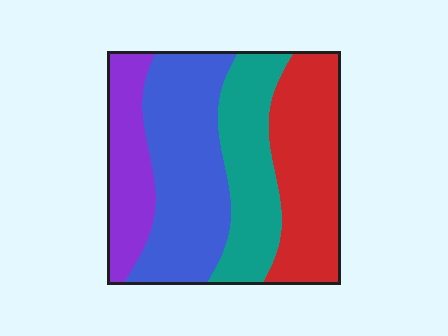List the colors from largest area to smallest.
From largest to smallest: blue, red, teal, purple.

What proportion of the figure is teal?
Teal covers 22% of the figure.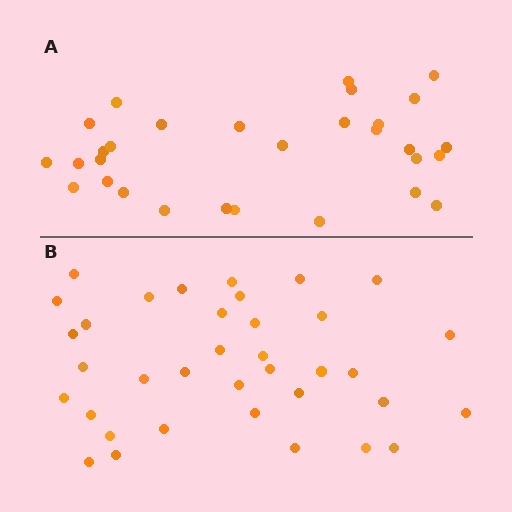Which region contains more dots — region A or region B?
Region B (the bottom region) has more dots.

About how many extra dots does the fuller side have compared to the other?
Region B has about 6 more dots than region A.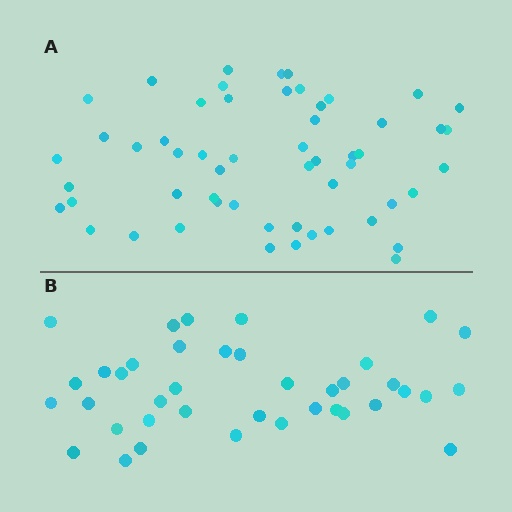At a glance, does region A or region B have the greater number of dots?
Region A (the top region) has more dots.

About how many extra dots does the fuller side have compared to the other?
Region A has approximately 15 more dots than region B.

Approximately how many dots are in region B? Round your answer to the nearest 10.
About 40 dots. (The exact count is 39, which rounds to 40.)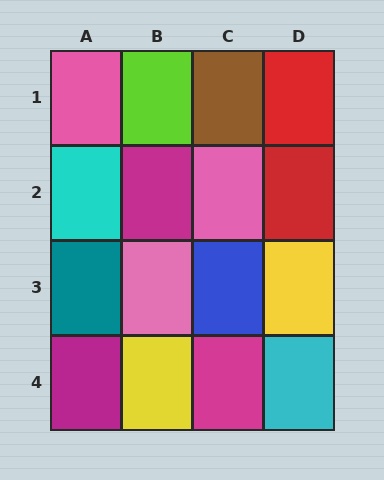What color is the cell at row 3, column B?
Pink.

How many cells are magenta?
3 cells are magenta.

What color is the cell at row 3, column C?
Blue.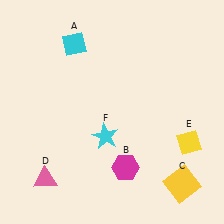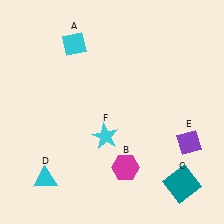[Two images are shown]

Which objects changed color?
C changed from yellow to teal. D changed from pink to cyan. E changed from yellow to purple.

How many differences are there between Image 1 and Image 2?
There are 3 differences between the two images.